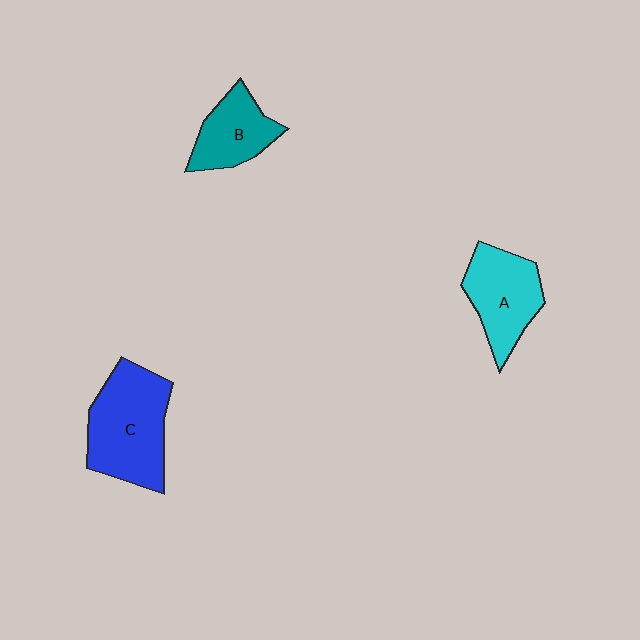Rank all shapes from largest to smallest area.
From largest to smallest: C (blue), A (cyan), B (teal).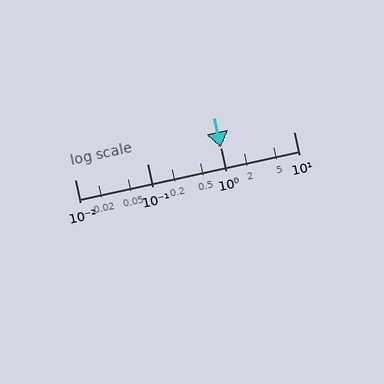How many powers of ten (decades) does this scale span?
The scale spans 3 decades, from 0.01 to 10.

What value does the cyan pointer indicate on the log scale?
The pointer indicates approximately 1.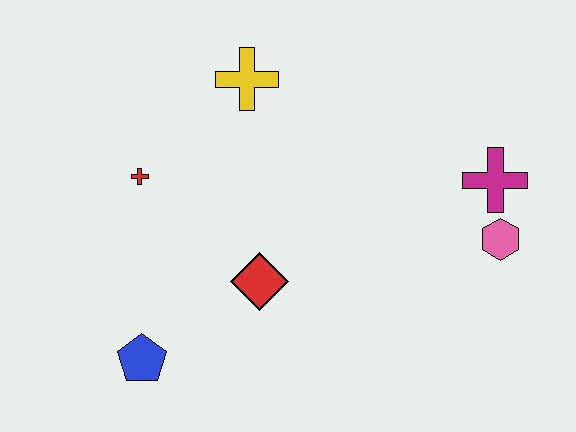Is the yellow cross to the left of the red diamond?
Yes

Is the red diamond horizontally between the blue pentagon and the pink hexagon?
Yes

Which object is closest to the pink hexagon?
The magenta cross is closest to the pink hexagon.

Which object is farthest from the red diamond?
The magenta cross is farthest from the red diamond.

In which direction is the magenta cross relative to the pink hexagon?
The magenta cross is above the pink hexagon.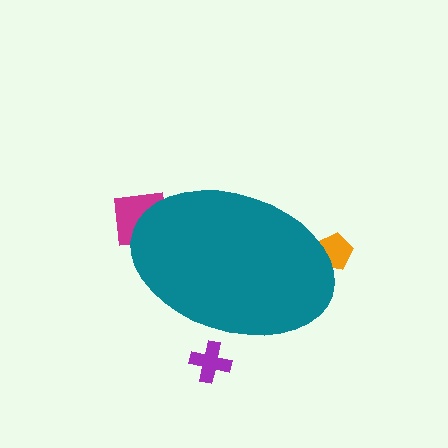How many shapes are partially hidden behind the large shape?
3 shapes are partially hidden.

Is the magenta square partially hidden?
Yes, the magenta square is partially hidden behind the teal ellipse.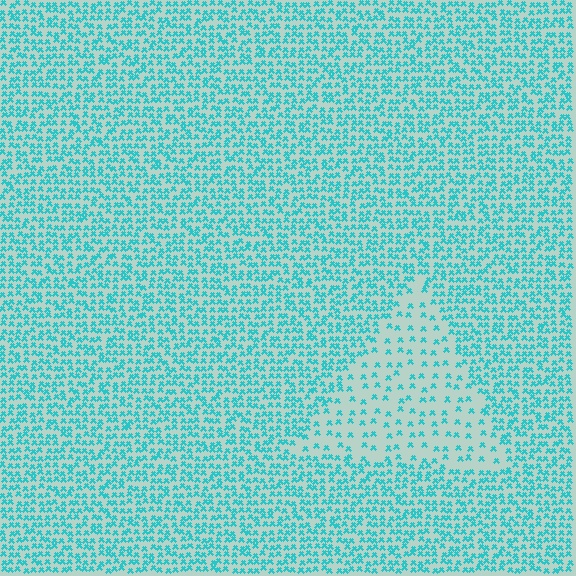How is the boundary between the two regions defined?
The boundary is defined by a change in element density (approximately 2.6x ratio). All elements are the same color, size, and shape.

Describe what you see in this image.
The image contains small cyan elements arranged at two different densities. A triangle-shaped region is visible where the elements are less densely packed than the surrounding area.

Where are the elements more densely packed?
The elements are more densely packed outside the triangle boundary.